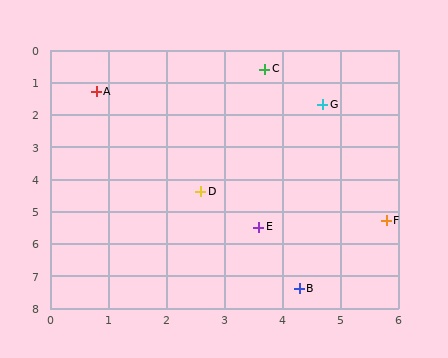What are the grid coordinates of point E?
Point E is at approximately (3.6, 5.5).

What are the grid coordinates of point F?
Point F is at approximately (5.8, 5.3).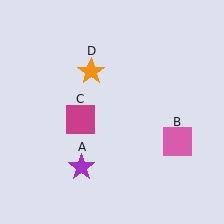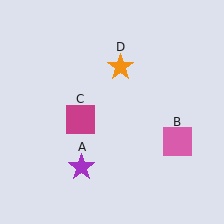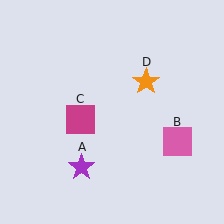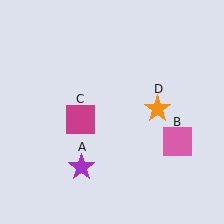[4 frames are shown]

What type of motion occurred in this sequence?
The orange star (object D) rotated clockwise around the center of the scene.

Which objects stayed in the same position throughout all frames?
Purple star (object A) and pink square (object B) and magenta square (object C) remained stationary.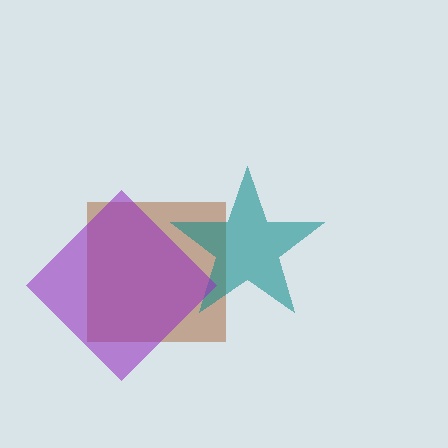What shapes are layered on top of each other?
The layered shapes are: a brown square, a teal star, a purple diamond.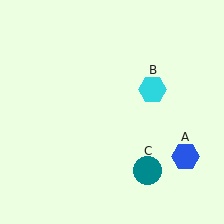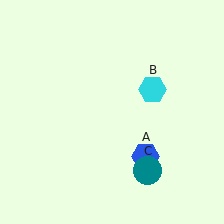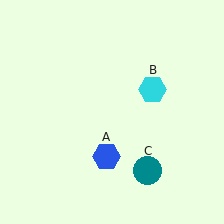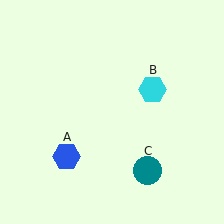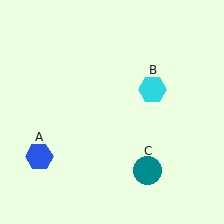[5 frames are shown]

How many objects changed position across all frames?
1 object changed position: blue hexagon (object A).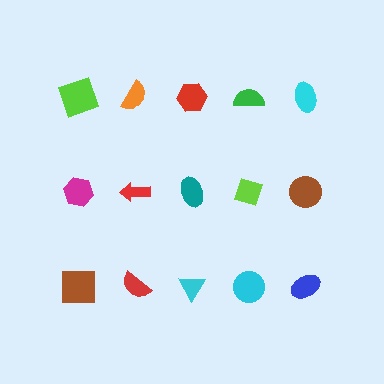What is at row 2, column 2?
A red arrow.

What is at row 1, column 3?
A red hexagon.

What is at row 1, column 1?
A lime square.